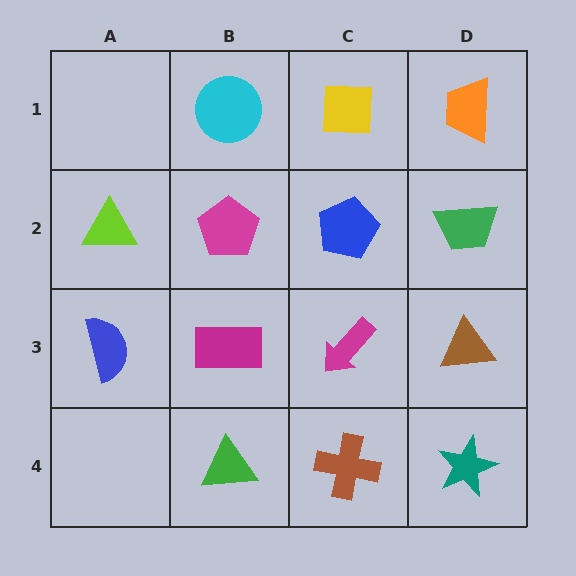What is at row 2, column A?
A lime triangle.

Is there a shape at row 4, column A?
No, that cell is empty.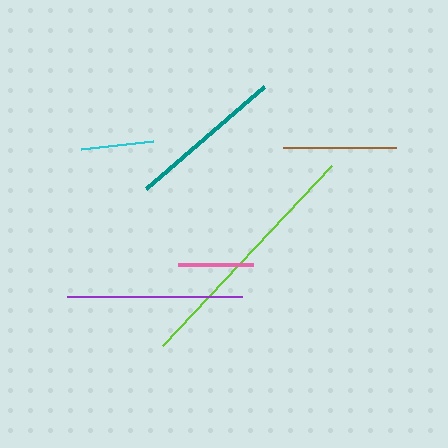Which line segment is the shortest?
The cyan line is the shortest at approximately 72 pixels.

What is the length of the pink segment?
The pink segment is approximately 76 pixels long.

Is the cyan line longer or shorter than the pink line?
The pink line is longer than the cyan line.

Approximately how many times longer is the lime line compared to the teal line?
The lime line is approximately 1.6 times the length of the teal line.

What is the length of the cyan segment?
The cyan segment is approximately 72 pixels long.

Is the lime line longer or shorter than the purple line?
The lime line is longer than the purple line.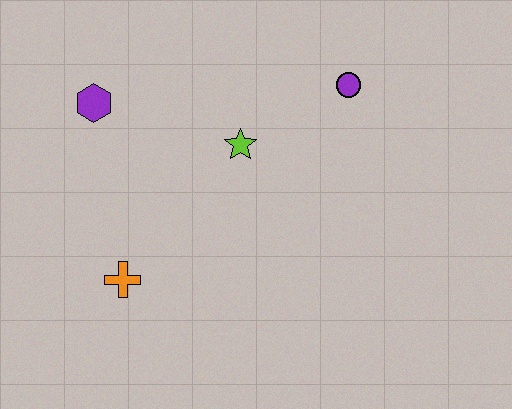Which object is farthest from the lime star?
The orange cross is farthest from the lime star.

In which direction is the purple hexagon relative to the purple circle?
The purple hexagon is to the left of the purple circle.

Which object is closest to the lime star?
The purple circle is closest to the lime star.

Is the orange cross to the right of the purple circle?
No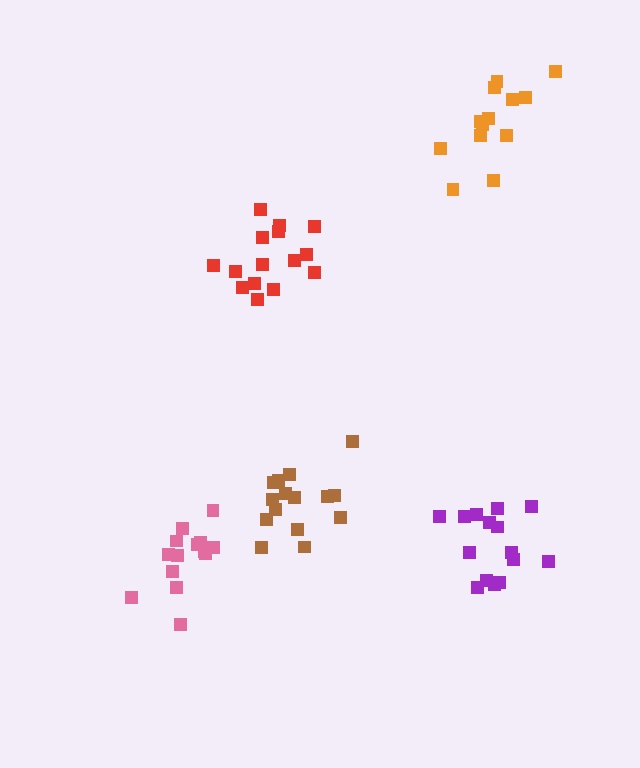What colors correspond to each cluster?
The clusters are colored: purple, pink, red, orange, brown.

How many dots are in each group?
Group 1: 15 dots, Group 2: 14 dots, Group 3: 15 dots, Group 4: 13 dots, Group 5: 15 dots (72 total).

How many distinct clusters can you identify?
There are 5 distinct clusters.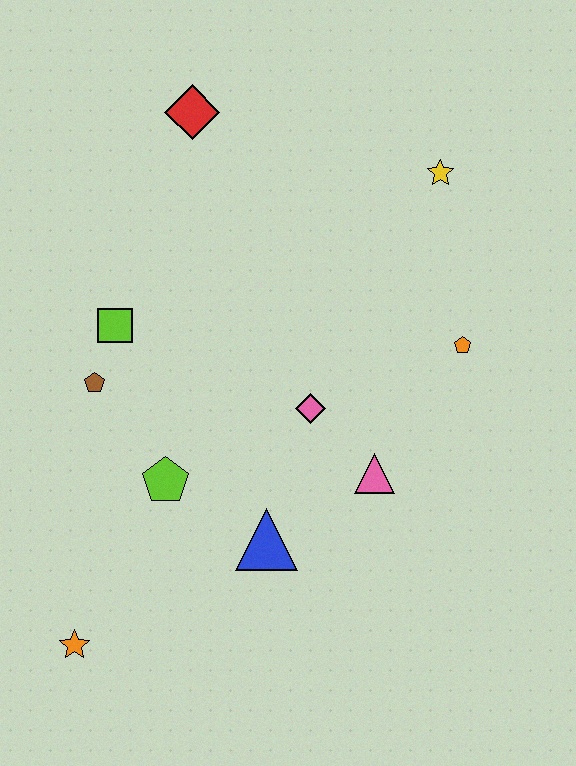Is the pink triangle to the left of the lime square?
No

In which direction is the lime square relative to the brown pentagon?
The lime square is above the brown pentagon.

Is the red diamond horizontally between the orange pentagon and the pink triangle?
No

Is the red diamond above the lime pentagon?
Yes